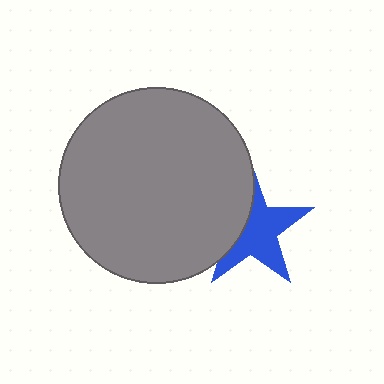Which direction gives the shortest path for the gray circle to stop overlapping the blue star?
Moving left gives the shortest separation.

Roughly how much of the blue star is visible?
About half of it is visible (roughly 62%).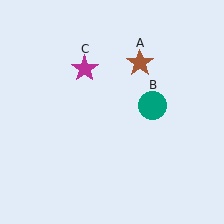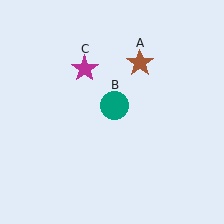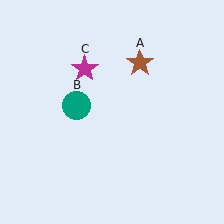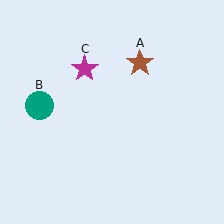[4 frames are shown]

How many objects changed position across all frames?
1 object changed position: teal circle (object B).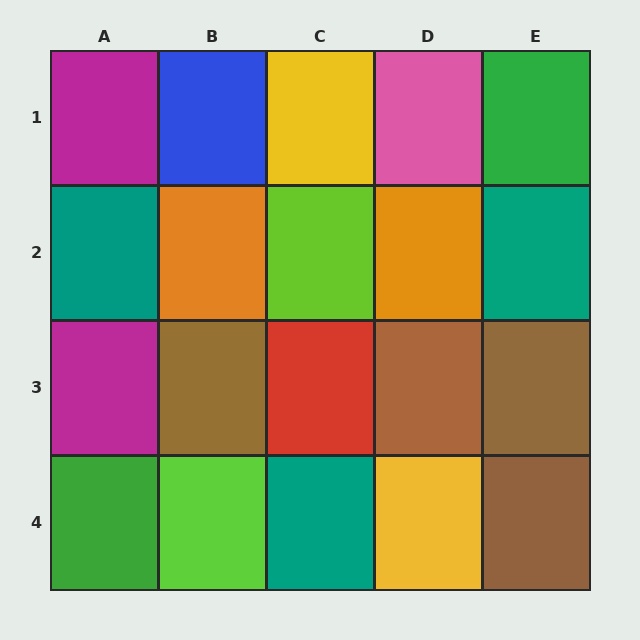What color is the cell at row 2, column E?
Teal.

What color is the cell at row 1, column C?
Yellow.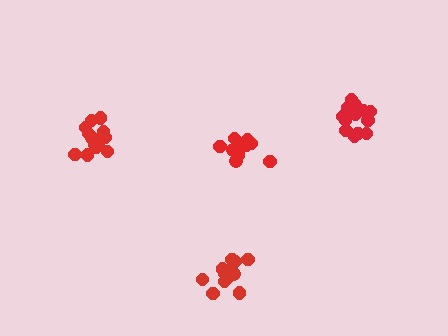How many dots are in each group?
Group 1: 14 dots, Group 2: 16 dots, Group 3: 11 dots, Group 4: 17 dots (58 total).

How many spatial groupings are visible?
There are 4 spatial groupings.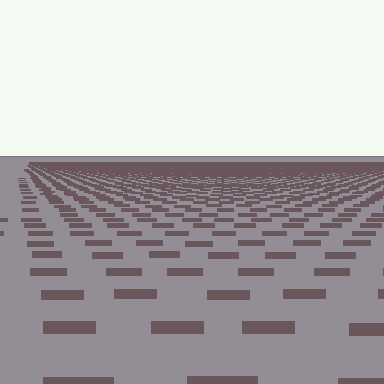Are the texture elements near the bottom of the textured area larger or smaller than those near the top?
Larger. Near the bottom, elements are closer to the viewer and appear at a bigger on-screen size.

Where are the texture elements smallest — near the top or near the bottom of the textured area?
Near the top.